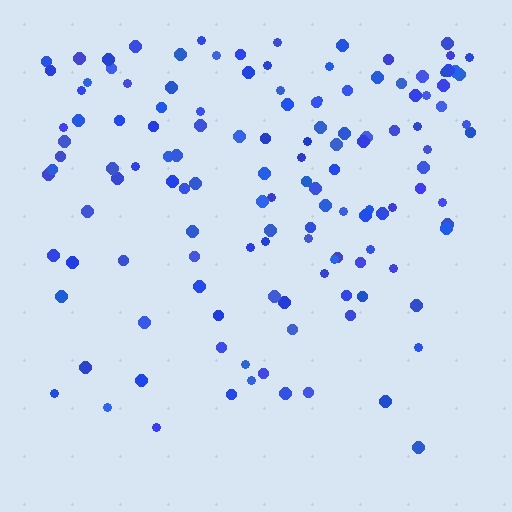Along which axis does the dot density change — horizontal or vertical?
Vertical.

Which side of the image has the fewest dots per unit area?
The bottom.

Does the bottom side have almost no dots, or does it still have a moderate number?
Still a moderate number, just noticeably fewer than the top.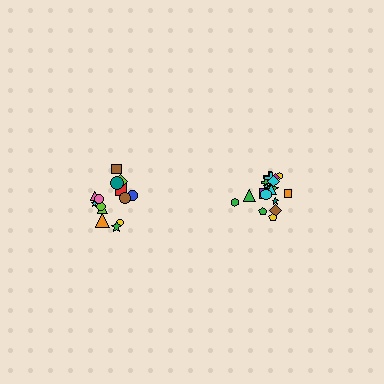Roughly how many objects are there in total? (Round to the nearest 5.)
Roughly 35 objects in total.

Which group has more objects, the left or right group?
The right group.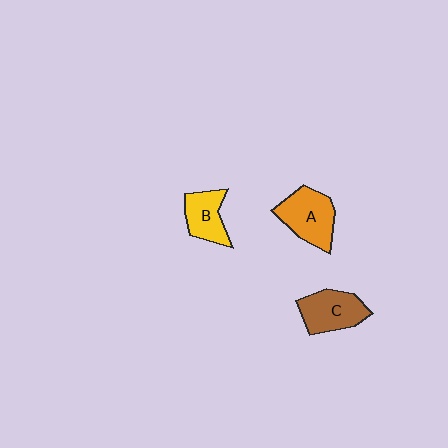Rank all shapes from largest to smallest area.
From largest to smallest: A (orange), C (brown), B (yellow).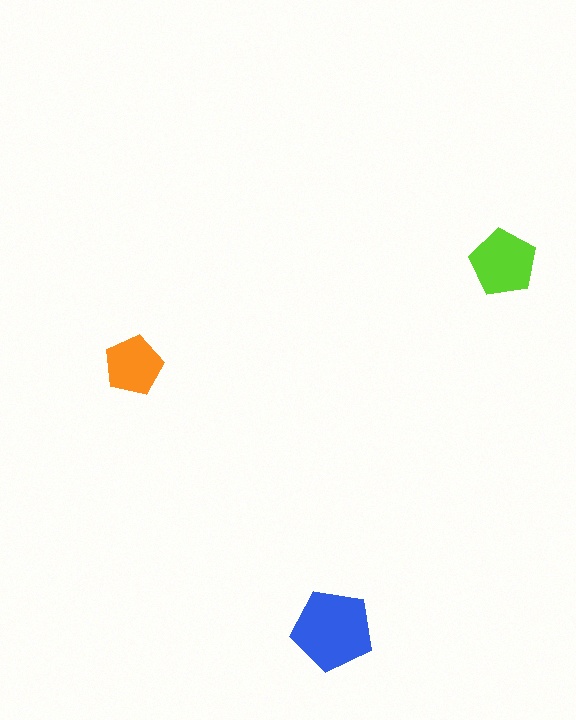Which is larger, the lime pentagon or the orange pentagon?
The lime one.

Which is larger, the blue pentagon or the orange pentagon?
The blue one.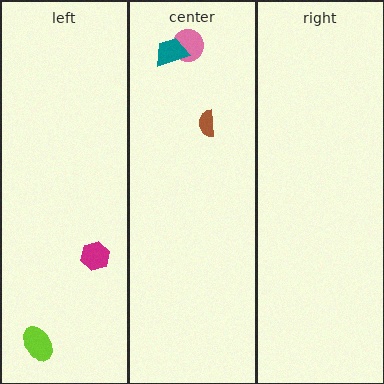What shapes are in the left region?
The lime ellipse, the magenta hexagon.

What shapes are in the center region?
The pink circle, the brown semicircle, the teal trapezoid.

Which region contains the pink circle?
The center region.